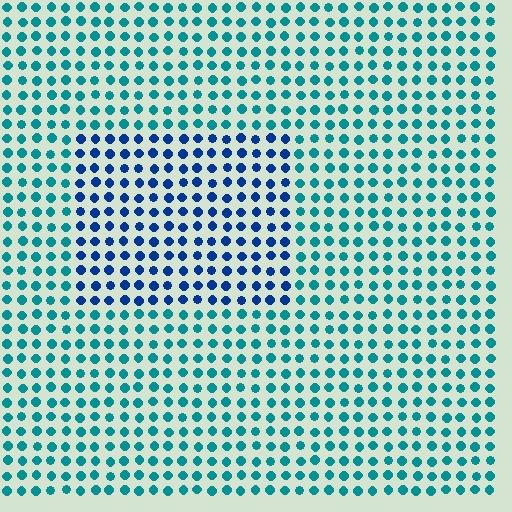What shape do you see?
I see a rectangle.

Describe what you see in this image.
The image is filled with small teal elements in a uniform arrangement. A rectangle-shaped region is visible where the elements are tinted to a slightly different hue, forming a subtle color boundary.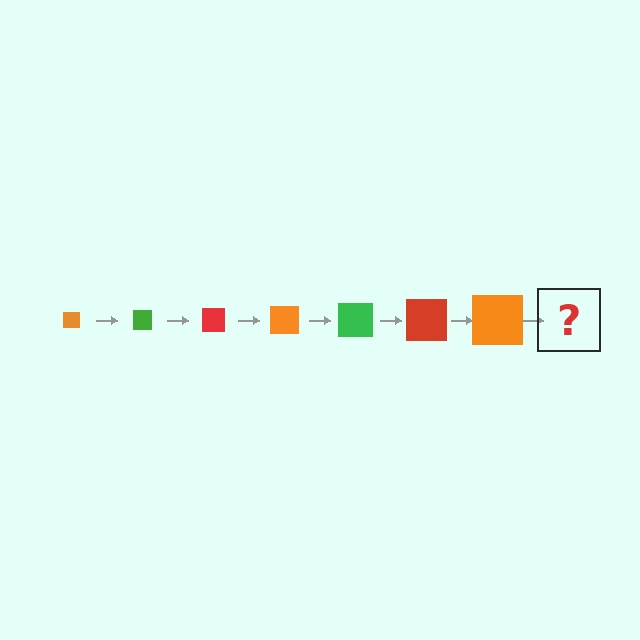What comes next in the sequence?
The next element should be a green square, larger than the previous one.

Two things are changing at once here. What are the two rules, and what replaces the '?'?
The two rules are that the square grows larger each step and the color cycles through orange, green, and red. The '?' should be a green square, larger than the previous one.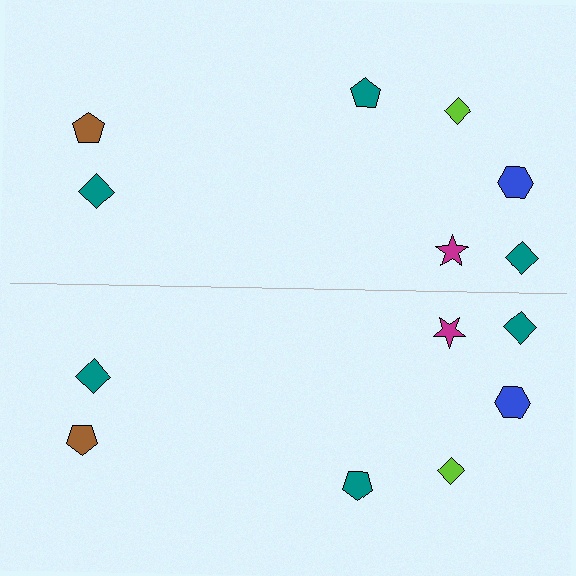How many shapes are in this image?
There are 14 shapes in this image.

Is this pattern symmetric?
Yes, this pattern has bilateral (reflection) symmetry.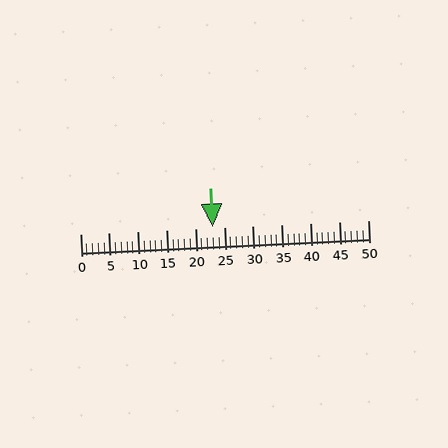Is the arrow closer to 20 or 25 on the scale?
The arrow is closer to 25.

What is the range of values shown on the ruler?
The ruler shows values from 0 to 50.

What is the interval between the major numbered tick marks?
The major tick marks are spaced 5 units apart.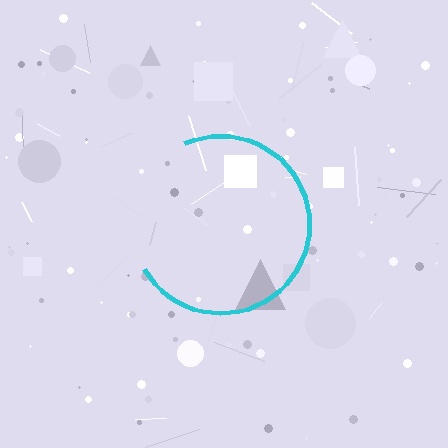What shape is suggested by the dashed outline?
The dashed outline suggests a circle.